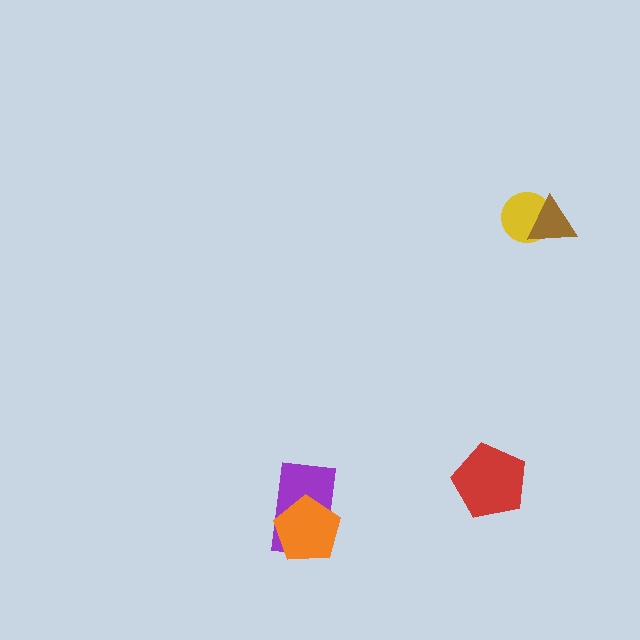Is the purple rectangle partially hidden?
Yes, it is partially covered by another shape.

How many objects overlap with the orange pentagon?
1 object overlaps with the orange pentagon.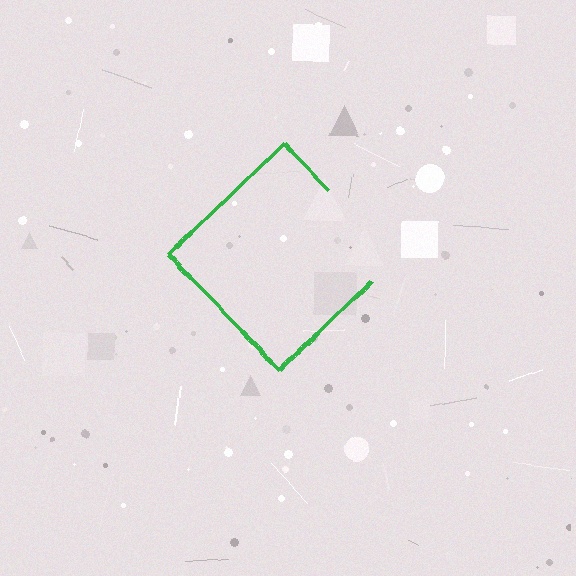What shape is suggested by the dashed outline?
The dashed outline suggests a diamond.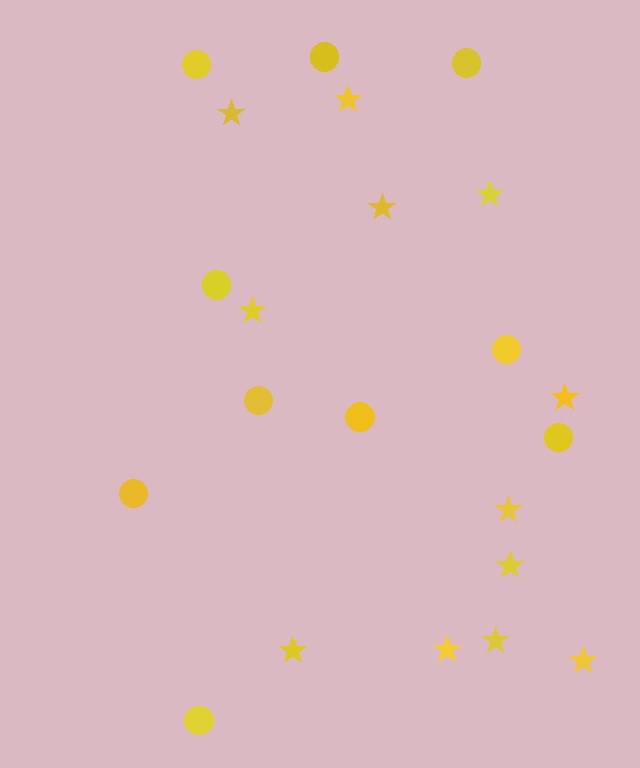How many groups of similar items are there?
There are 2 groups: one group of stars (12) and one group of circles (10).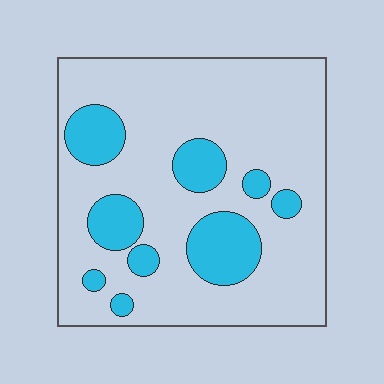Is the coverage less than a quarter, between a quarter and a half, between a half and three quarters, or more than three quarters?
Less than a quarter.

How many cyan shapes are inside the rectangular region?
9.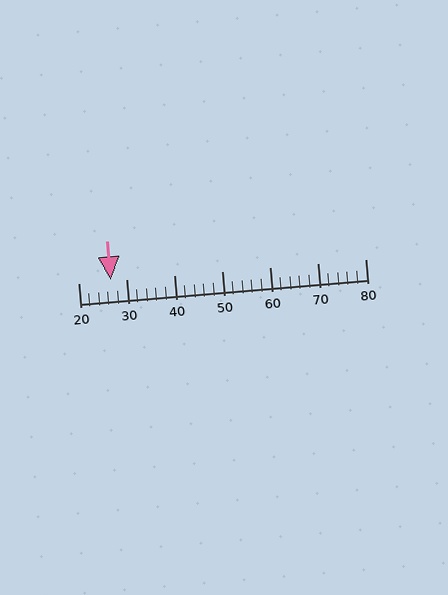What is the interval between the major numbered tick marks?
The major tick marks are spaced 10 units apart.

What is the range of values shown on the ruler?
The ruler shows values from 20 to 80.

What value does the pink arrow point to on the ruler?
The pink arrow points to approximately 27.